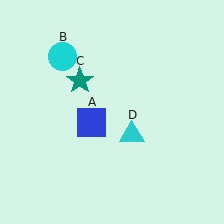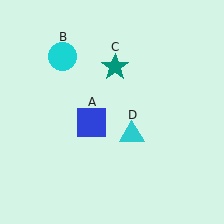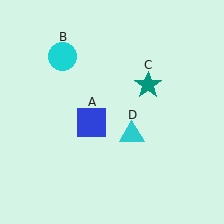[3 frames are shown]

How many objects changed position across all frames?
1 object changed position: teal star (object C).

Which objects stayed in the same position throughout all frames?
Blue square (object A) and cyan circle (object B) and cyan triangle (object D) remained stationary.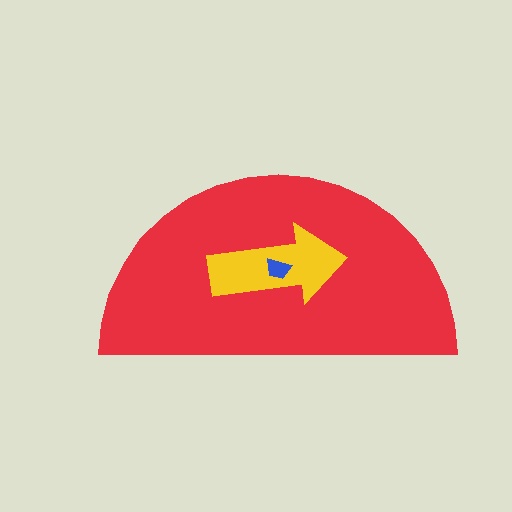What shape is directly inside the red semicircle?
The yellow arrow.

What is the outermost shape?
The red semicircle.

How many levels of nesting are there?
3.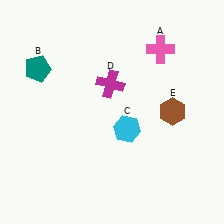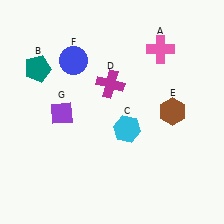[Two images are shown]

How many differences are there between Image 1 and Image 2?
There are 2 differences between the two images.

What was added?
A blue circle (F), a purple diamond (G) were added in Image 2.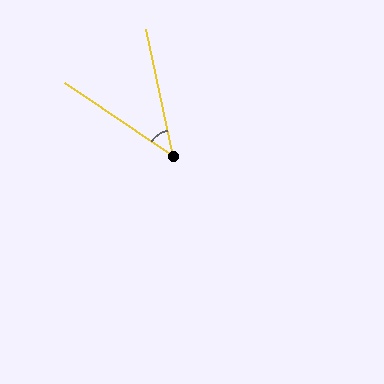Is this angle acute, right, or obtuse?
It is acute.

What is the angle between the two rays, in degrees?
Approximately 44 degrees.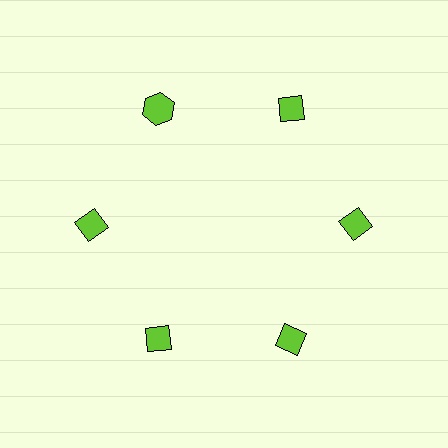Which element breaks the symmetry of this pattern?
The lime hexagon at roughly the 11 o'clock position breaks the symmetry. All other shapes are lime diamonds.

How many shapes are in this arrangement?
There are 6 shapes arranged in a ring pattern.